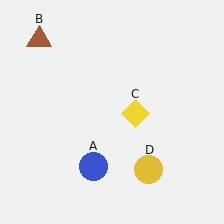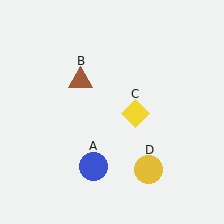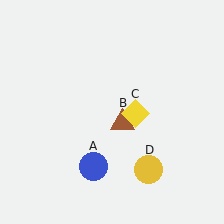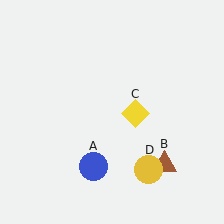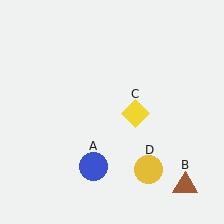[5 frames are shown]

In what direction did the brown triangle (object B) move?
The brown triangle (object B) moved down and to the right.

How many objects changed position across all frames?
1 object changed position: brown triangle (object B).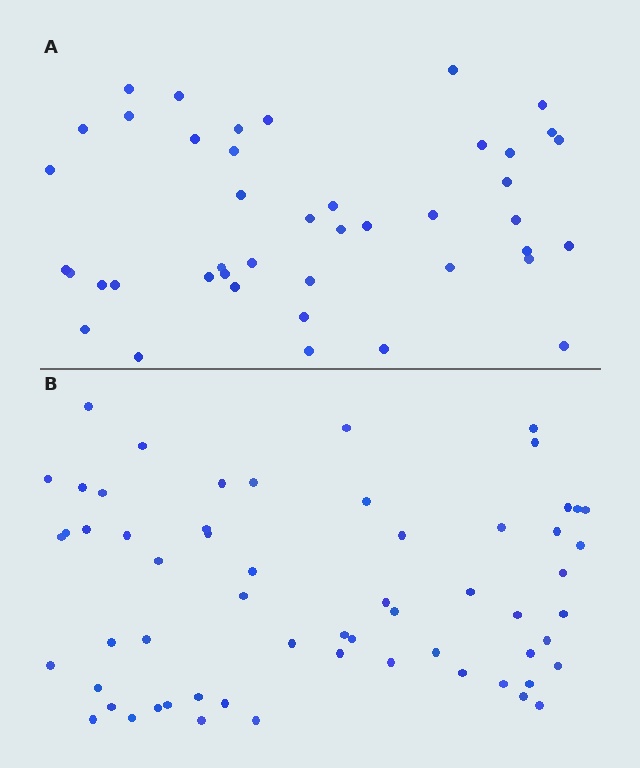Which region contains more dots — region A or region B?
Region B (the bottom region) has more dots.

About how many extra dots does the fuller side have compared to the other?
Region B has approximately 15 more dots than region A.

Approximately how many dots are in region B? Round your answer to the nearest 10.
About 60 dots.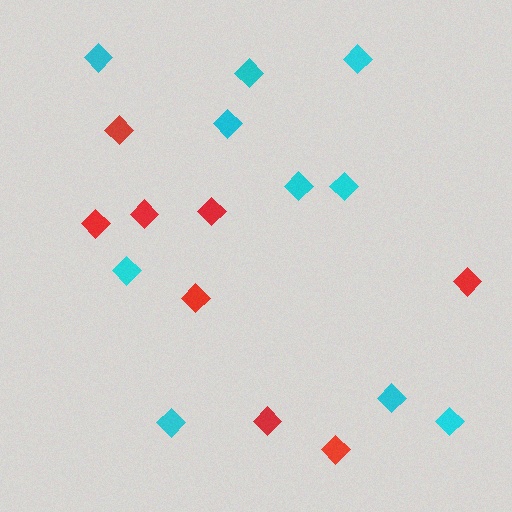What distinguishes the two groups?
There are 2 groups: one group of red diamonds (8) and one group of cyan diamonds (10).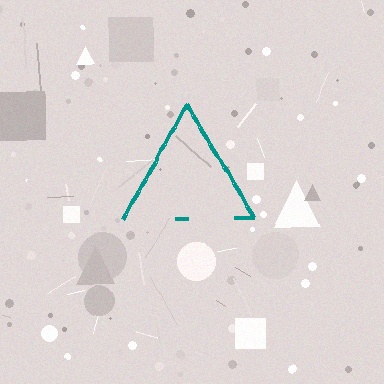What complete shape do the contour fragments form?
The contour fragments form a triangle.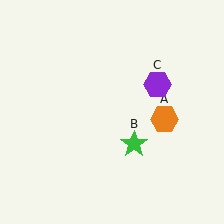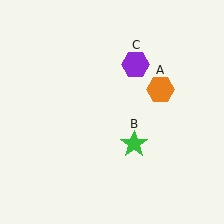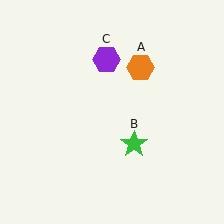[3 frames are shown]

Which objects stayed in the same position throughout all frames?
Green star (object B) remained stationary.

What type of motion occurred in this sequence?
The orange hexagon (object A), purple hexagon (object C) rotated counterclockwise around the center of the scene.